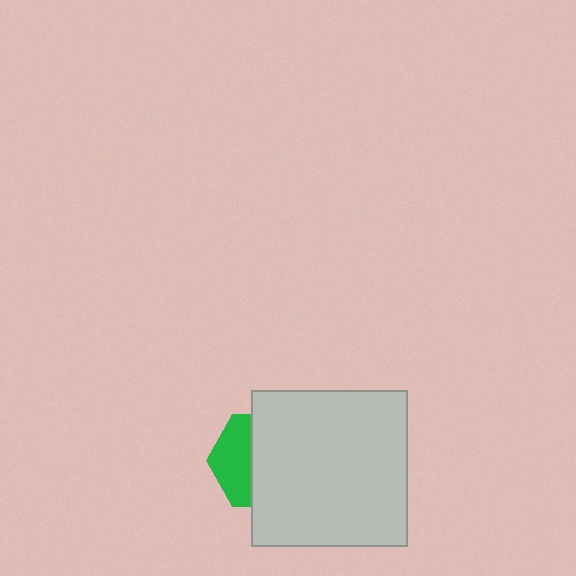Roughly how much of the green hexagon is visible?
A small part of it is visible (roughly 41%).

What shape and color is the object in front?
The object in front is a light gray square.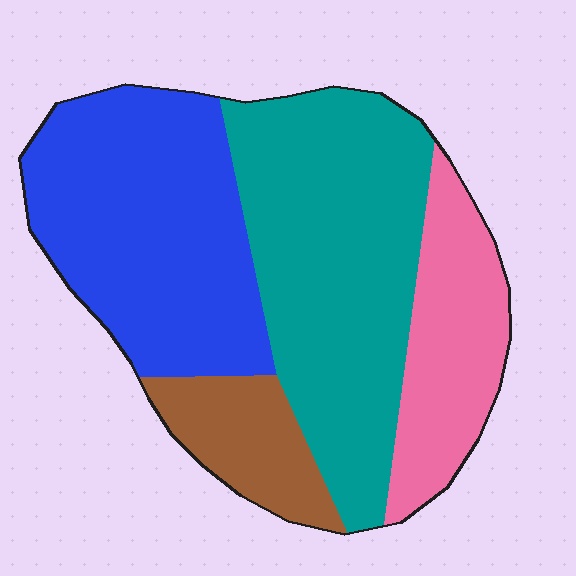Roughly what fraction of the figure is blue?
Blue covers about 35% of the figure.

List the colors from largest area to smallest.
From largest to smallest: teal, blue, pink, brown.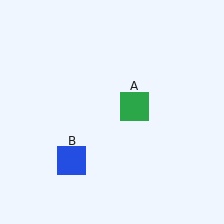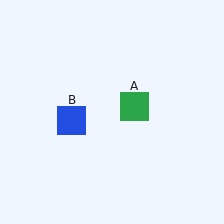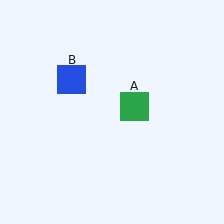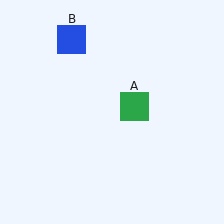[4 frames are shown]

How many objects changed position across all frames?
1 object changed position: blue square (object B).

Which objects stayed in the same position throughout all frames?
Green square (object A) remained stationary.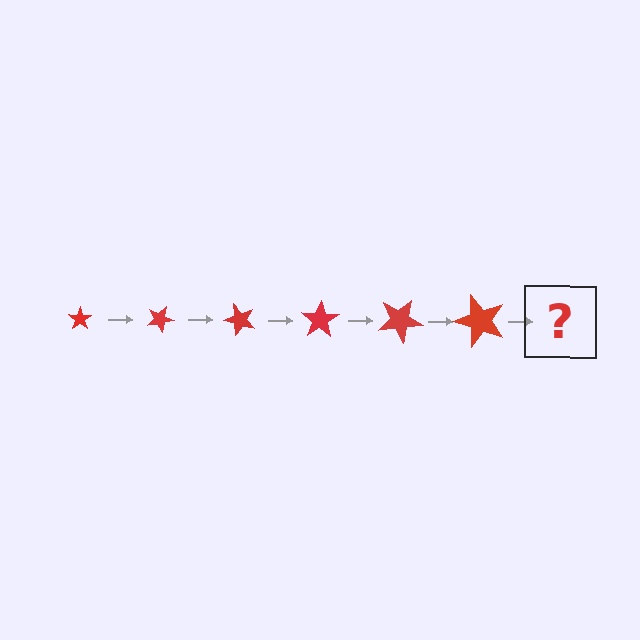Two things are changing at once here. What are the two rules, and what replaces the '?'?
The two rules are that the star grows larger each step and it rotates 25 degrees each step. The '?' should be a star, larger than the previous one and rotated 150 degrees from the start.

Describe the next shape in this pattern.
It should be a star, larger than the previous one and rotated 150 degrees from the start.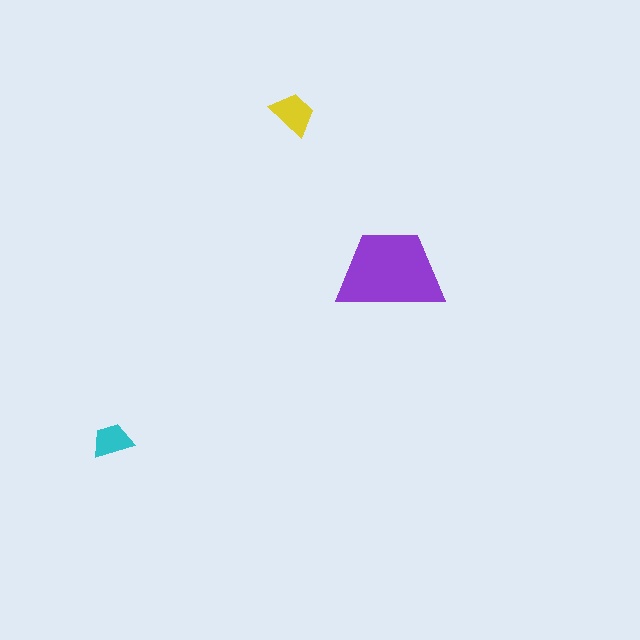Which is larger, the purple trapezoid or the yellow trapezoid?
The purple one.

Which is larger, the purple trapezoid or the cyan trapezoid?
The purple one.